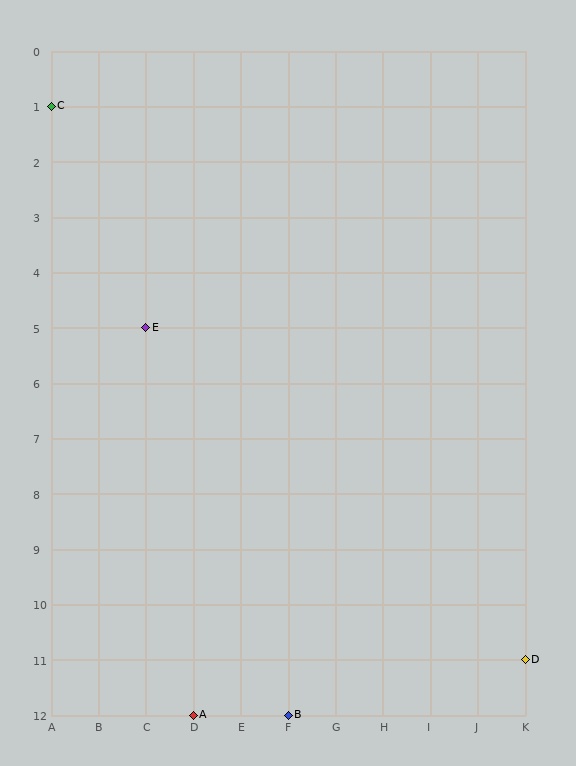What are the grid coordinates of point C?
Point C is at grid coordinates (A, 1).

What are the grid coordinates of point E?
Point E is at grid coordinates (C, 5).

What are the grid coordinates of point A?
Point A is at grid coordinates (D, 12).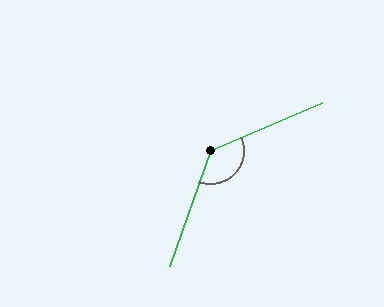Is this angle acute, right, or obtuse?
It is obtuse.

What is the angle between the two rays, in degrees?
Approximately 133 degrees.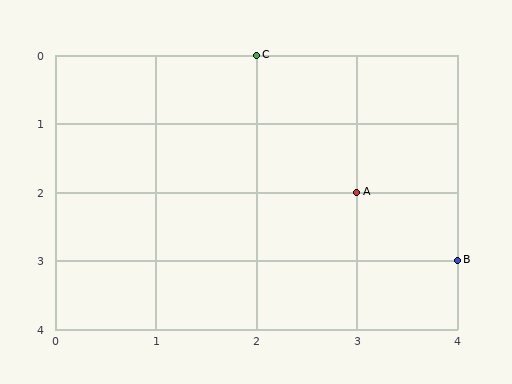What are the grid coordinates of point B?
Point B is at grid coordinates (4, 3).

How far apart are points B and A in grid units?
Points B and A are 1 column and 1 row apart (about 1.4 grid units diagonally).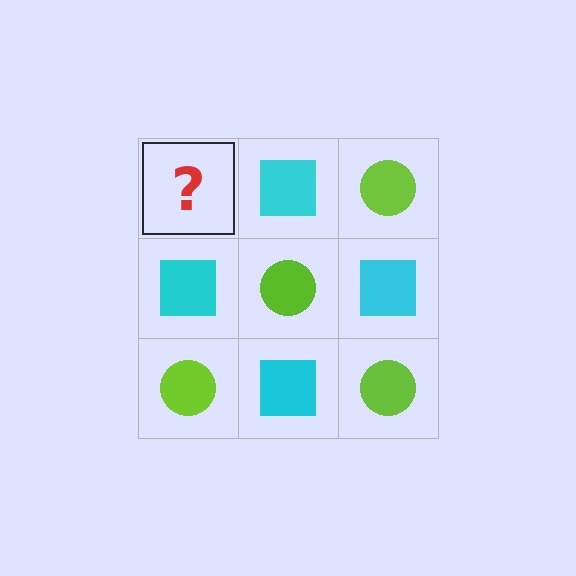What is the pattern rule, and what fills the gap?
The rule is that it alternates lime circle and cyan square in a checkerboard pattern. The gap should be filled with a lime circle.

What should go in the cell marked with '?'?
The missing cell should contain a lime circle.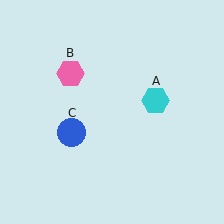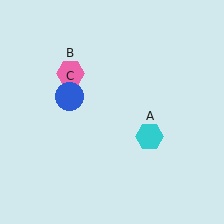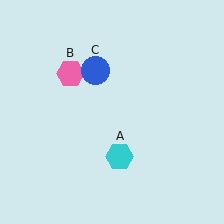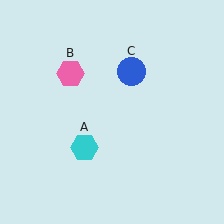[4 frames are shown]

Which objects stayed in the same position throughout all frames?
Pink hexagon (object B) remained stationary.